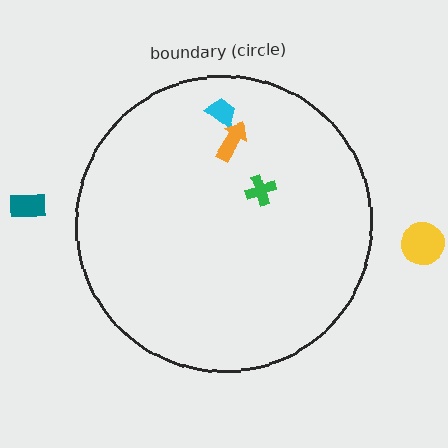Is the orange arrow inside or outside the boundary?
Inside.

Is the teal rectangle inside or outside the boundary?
Outside.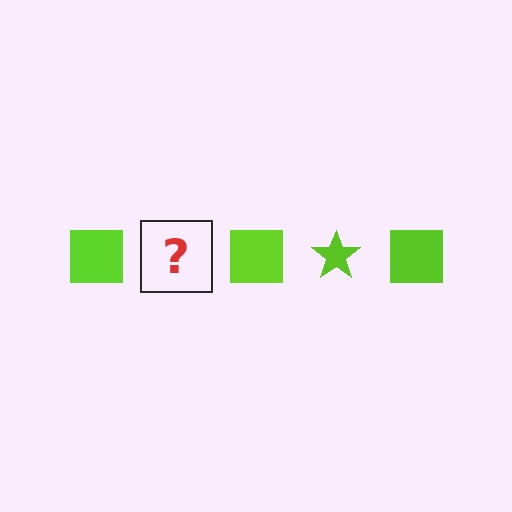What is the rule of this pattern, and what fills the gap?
The rule is that the pattern cycles through square, star shapes in lime. The gap should be filled with a lime star.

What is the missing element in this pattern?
The missing element is a lime star.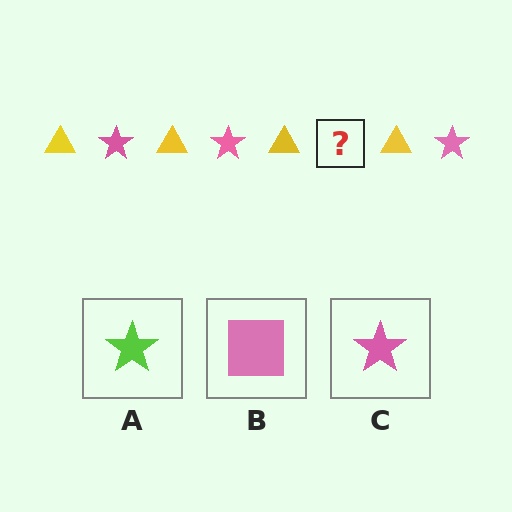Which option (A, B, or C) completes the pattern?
C.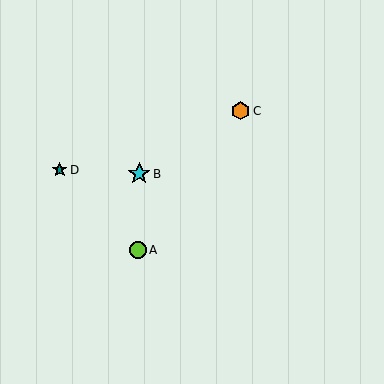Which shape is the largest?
The cyan star (labeled B) is the largest.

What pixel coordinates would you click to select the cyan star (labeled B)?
Click at (139, 174) to select the cyan star B.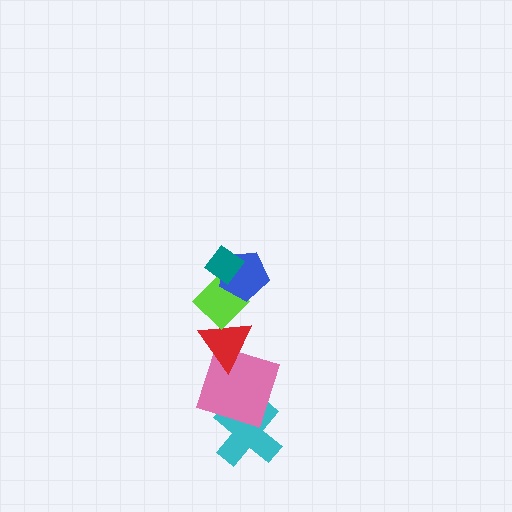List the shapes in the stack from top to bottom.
From top to bottom: the teal diamond, the blue pentagon, the lime diamond, the red triangle, the pink square, the cyan cross.